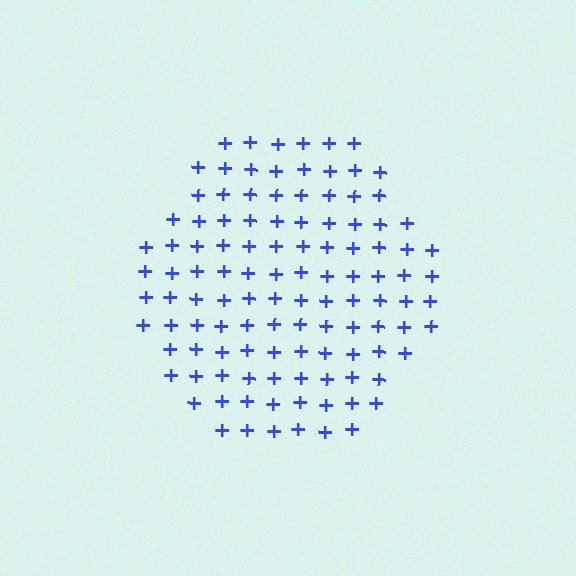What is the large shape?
The large shape is a hexagon.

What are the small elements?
The small elements are plus signs.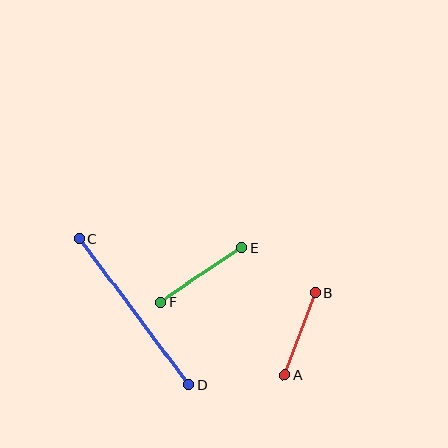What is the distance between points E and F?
The distance is approximately 99 pixels.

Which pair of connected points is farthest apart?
Points C and D are farthest apart.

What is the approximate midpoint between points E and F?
The midpoint is at approximately (201, 275) pixels.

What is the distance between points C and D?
The distance is approximately 183 pixels.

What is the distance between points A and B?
The distance is approximately 88 pixels.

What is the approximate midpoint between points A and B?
The midpoint is at approximately (300, 334) pixels.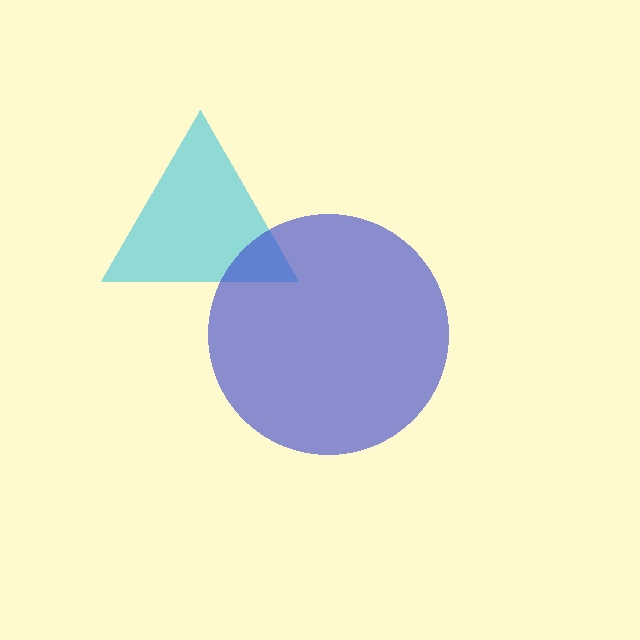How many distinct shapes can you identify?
There are 2 distinct shapes: a cyan triangle, a blue circle.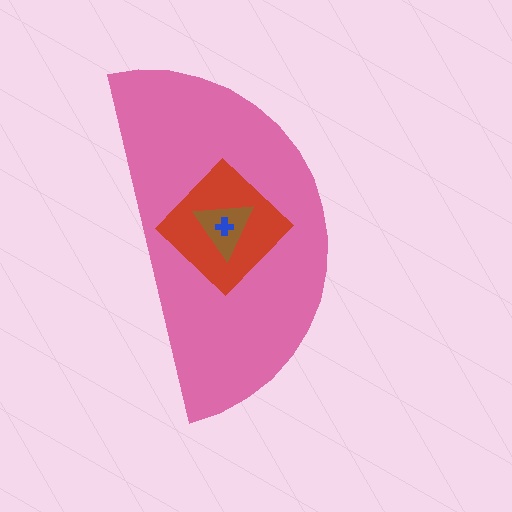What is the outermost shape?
The pink semicircle.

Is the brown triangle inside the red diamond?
Yes.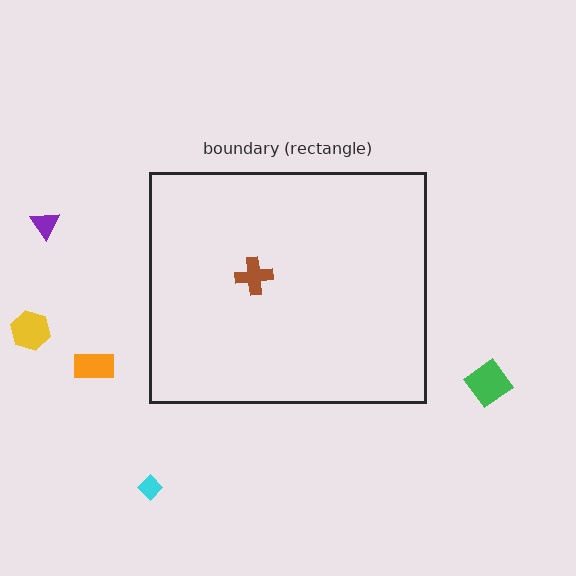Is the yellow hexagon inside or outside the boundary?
Outside.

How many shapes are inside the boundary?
1 inside, 5 outside.